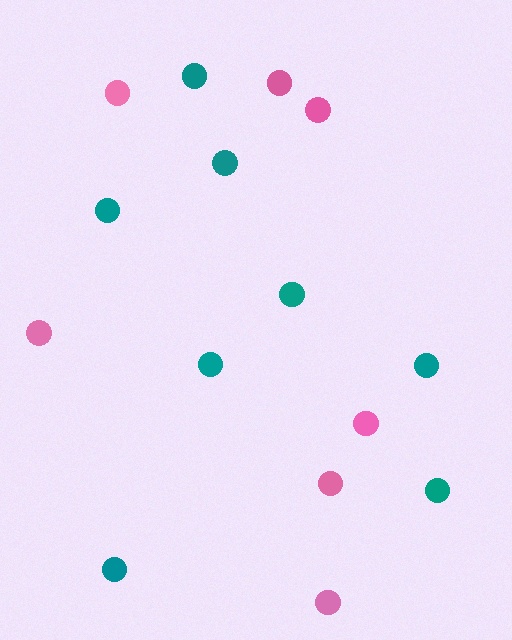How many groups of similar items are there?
There are 2 groups: one group of teal circles (8) and one group of pink circles (7).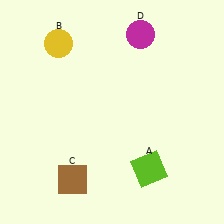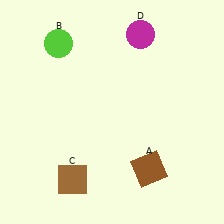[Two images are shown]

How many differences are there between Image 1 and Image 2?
There are 2 differences between the two images.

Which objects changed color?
A changed from lime to brown. B changed from yellow to lime.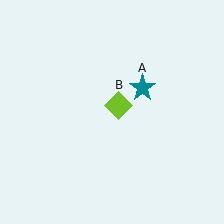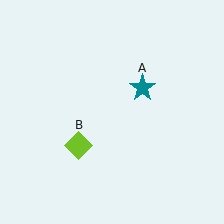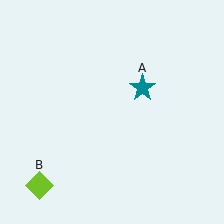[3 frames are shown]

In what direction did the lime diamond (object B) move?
The lime diamond (object B) moved down and to the left.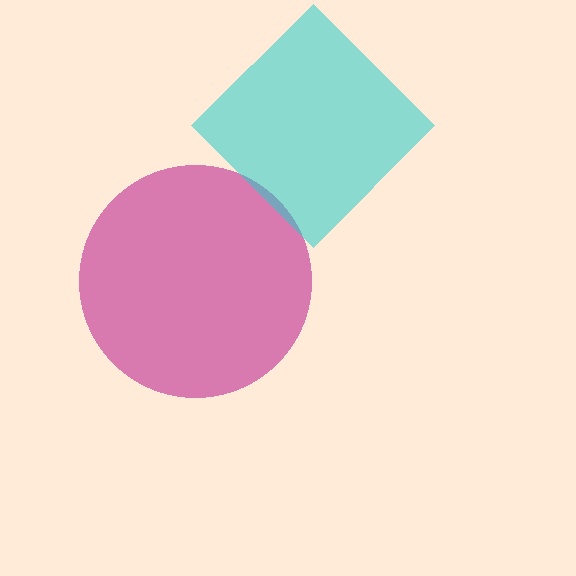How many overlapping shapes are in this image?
There are 2 overlapping shapes in the image.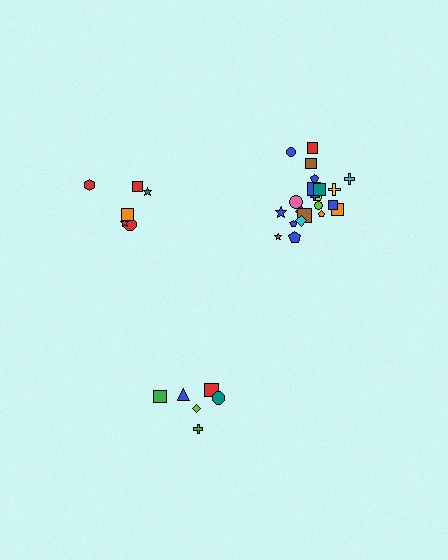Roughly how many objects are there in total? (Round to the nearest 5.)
Roughly 35 objects in total.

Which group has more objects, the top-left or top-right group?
The top-right group.